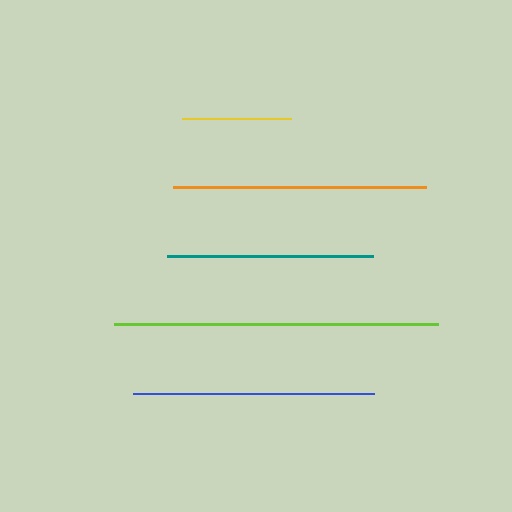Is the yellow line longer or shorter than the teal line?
The teal line is longer than the yellow line.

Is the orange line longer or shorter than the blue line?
The orange line is longer than the blue line.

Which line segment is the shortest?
The yellow line is the shortest at approximately 109 pixels.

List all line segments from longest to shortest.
From longest to shortest: lime, orange, blue, teal, yellow.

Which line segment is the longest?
The lime line is the longest at approximately 324 pixels.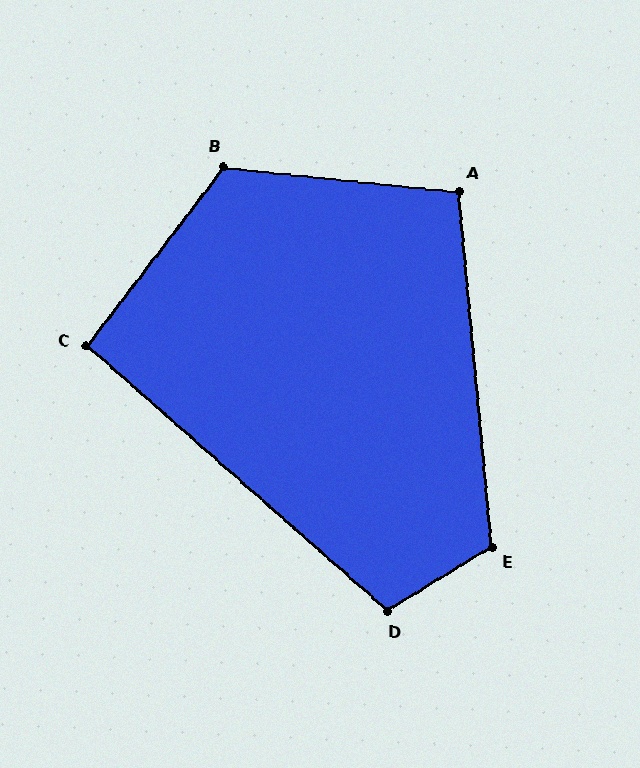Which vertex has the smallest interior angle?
C, at approximately 94 degrees.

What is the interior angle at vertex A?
Approximately 101 degrees (obtuse).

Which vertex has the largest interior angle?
B, at approximately 122 degrees.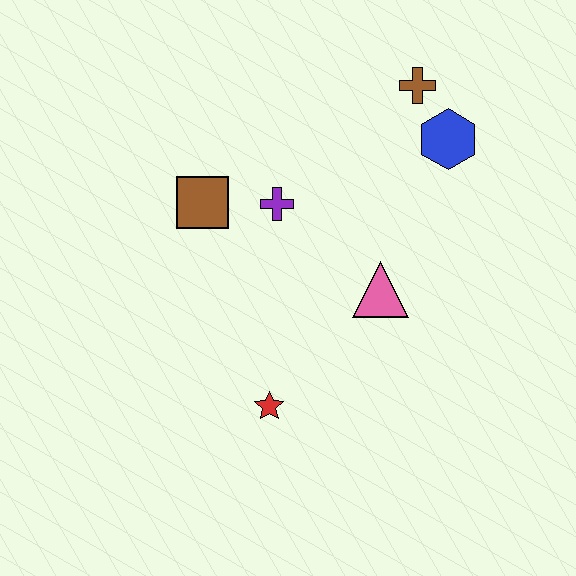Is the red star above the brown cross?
No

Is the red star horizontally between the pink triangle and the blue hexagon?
No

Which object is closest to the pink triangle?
The purple cross is closest to the pink triangle.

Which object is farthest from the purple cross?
The red star is farthest from the purple cross.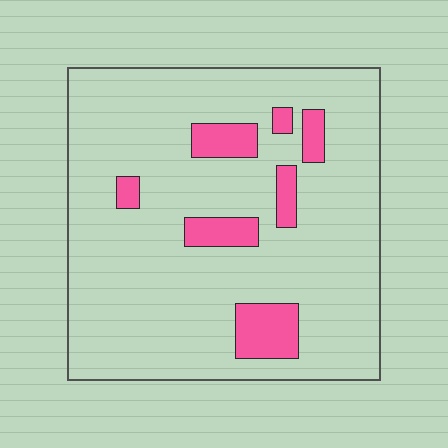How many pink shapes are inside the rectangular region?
7.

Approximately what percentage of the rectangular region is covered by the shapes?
Approximately 10%.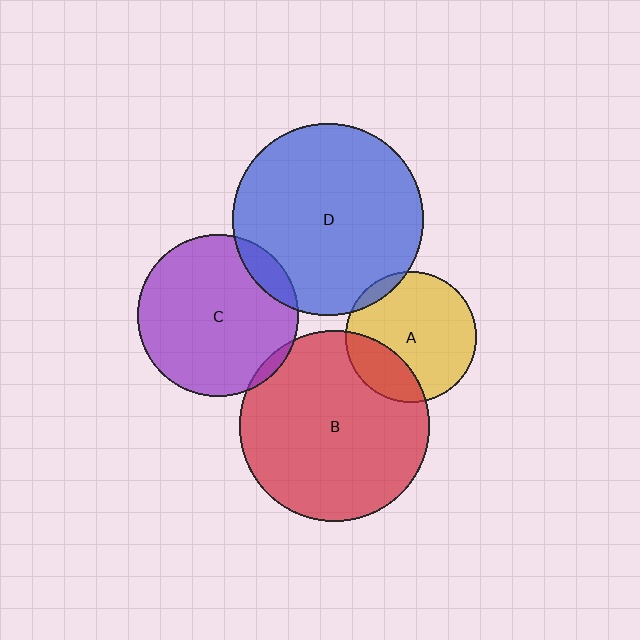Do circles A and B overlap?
Yes.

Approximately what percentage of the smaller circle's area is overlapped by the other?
Approximately 25%.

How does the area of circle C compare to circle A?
Approximately 1.5 times.